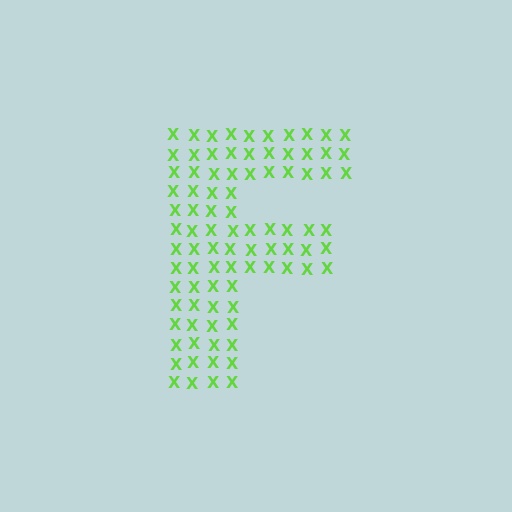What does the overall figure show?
The overall figure shows the letter F.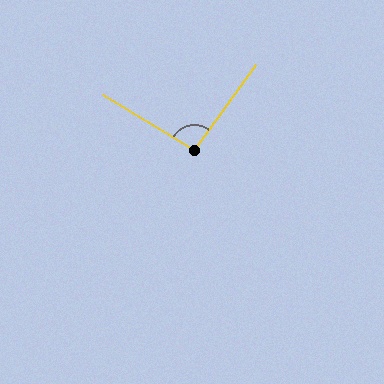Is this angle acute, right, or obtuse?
It is approximately a right angle.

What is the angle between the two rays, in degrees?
Approximately 95 degrees.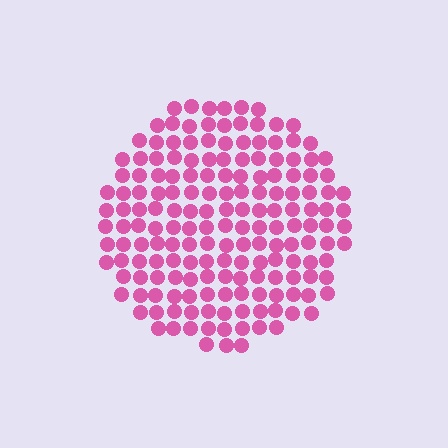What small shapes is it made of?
It is made of small circles.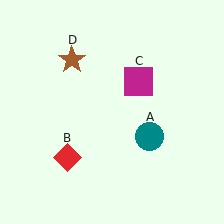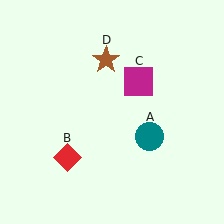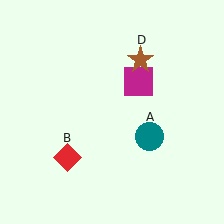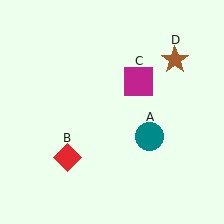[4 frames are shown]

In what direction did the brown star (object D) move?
The brown star (object D) moved right.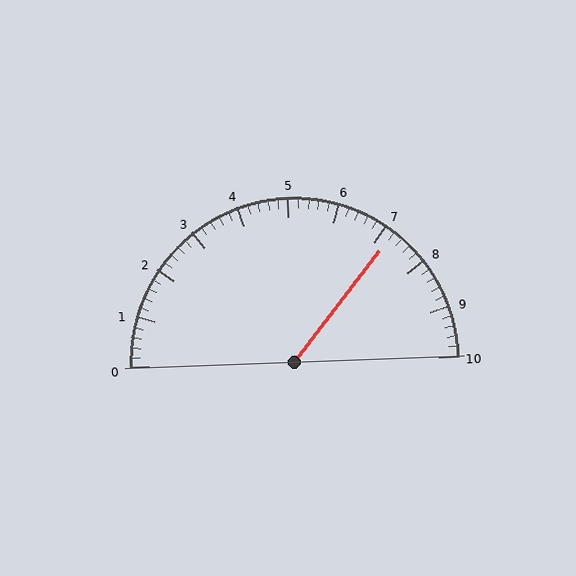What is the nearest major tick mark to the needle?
The nearest major tick mark is 7.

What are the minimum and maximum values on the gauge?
The gauge ranges from 0 to 10.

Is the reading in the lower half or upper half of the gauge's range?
The reading is in the upper half of the range (0 to 10).